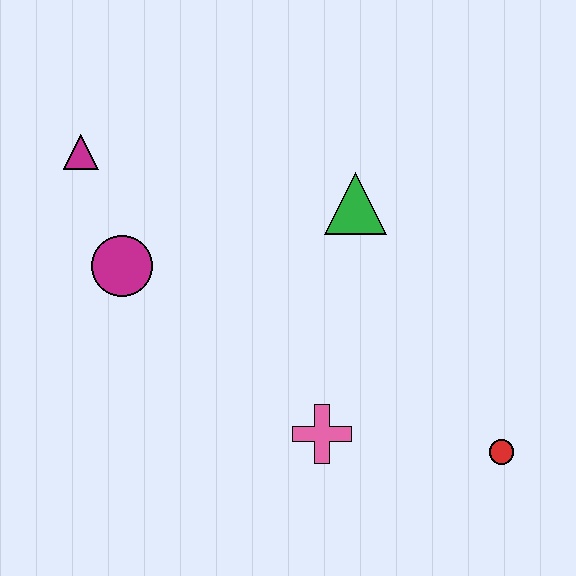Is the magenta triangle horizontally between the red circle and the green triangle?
No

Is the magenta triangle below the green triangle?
No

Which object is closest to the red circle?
The pink cross is closest to the red circle.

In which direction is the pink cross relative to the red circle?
The pink cross is to the left of the red circle.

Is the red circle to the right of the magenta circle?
Yes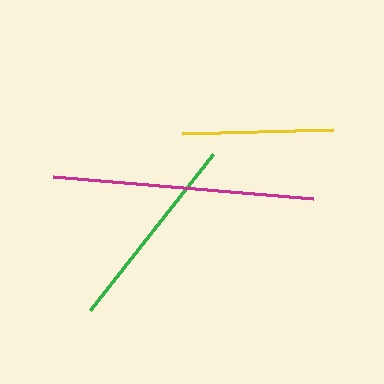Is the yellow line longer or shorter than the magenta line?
The magenta line is longer than the yellow line.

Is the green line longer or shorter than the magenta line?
The magenta line is longer than the green line.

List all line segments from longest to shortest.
From longest to shortest: magenta, green, yellow.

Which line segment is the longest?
The magenta line is the longest at approximately 260 pixels.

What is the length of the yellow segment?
The yellow segment is approximately 151 pixels long.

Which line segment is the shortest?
The yellow line is the shortest at approximately 151 pixels.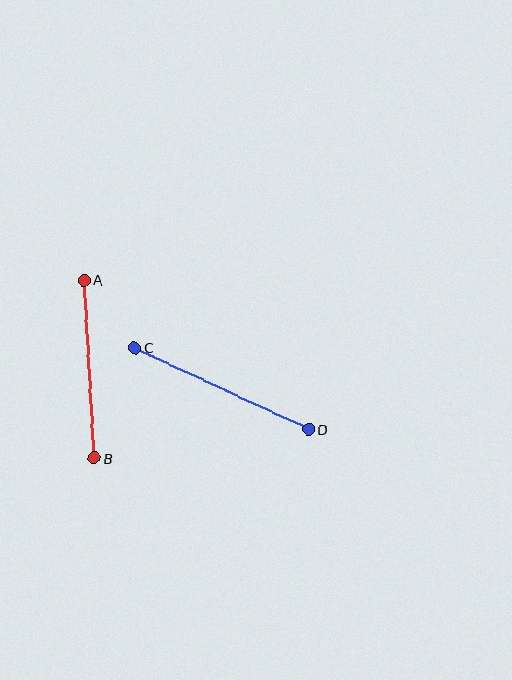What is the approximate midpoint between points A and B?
The midpoint is at approximately (89, 369) pixels.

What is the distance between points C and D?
The distance is approximately 192 pixels.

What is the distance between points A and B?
The distance is approximately 178 pixels.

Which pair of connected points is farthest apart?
Points C and D are farthest apart.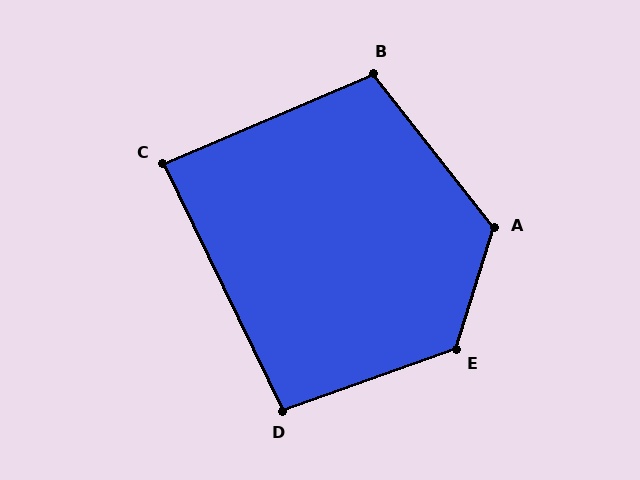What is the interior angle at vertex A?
Approximately 125 degrees (obtuse).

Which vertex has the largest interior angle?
E, at approximately 127 degrees.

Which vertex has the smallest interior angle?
C, at approximately 87 degrees.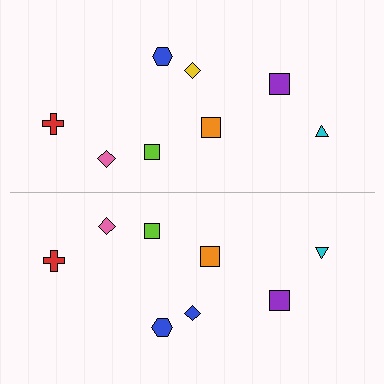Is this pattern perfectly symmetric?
No, the pattern is not perfectly symmetric. The blue diamond on the bottom side breaks the symmetry — its mirror counterpart is yellow.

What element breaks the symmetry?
The blue diamond on the bottom side breaks the symmetry — its mirror counterpart is yellow.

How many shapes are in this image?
There are 16 shapes in this image.